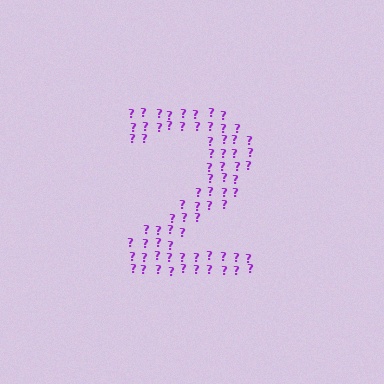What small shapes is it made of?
It is made of small question marks.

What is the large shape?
The large shape is the digit 2.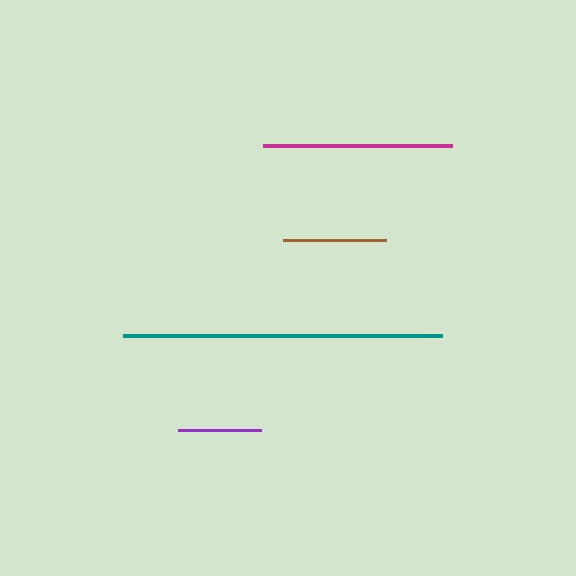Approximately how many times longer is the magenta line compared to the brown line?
The magenta line is approximately 1.8 times the length of the brown line.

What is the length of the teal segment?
The teal segment is approximately 320 pixels long.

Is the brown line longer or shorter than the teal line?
The teal line is longer than the brown line.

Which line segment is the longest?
The teal line is the longest at approximately 320 pixels.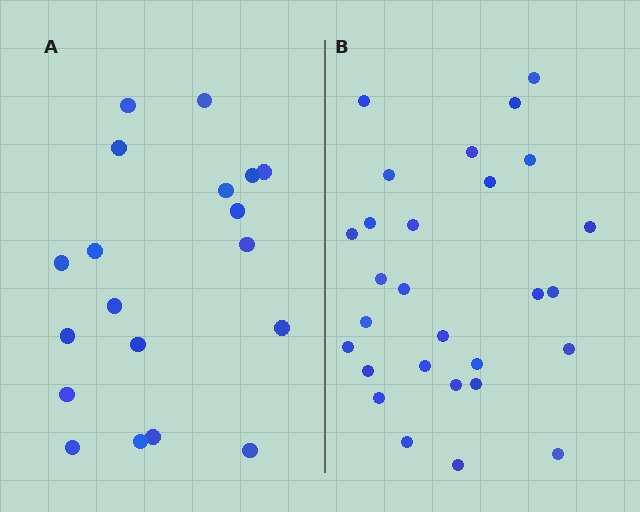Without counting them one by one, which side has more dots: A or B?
Region B (the right region) has more dots.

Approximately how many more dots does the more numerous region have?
Region B has roughly 8 or so more dots than region A.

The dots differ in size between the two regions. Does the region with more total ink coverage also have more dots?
No. Region A has more total ink coverage because its dots are larger, but region B actually contains more individual dots. Total area can be misleading — the number of items is what matters here.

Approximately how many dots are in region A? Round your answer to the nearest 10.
About 20 dots. (The exact count is 19, which rounds to 20.)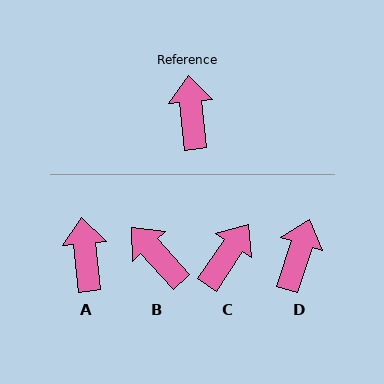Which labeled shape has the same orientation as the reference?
A.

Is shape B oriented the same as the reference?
No, it is off by about 37 degrees.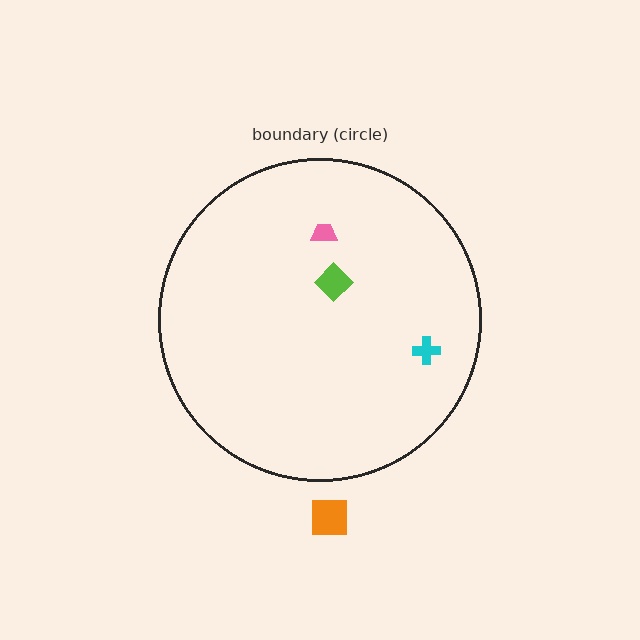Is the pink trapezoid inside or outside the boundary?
Inside.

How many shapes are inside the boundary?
3 inside, 1 outside.